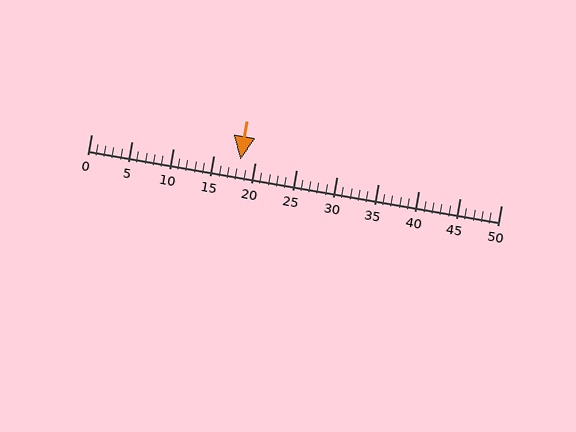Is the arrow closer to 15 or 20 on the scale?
The arrow is closer to 20.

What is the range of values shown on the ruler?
The ruler shows values from 0 to 50.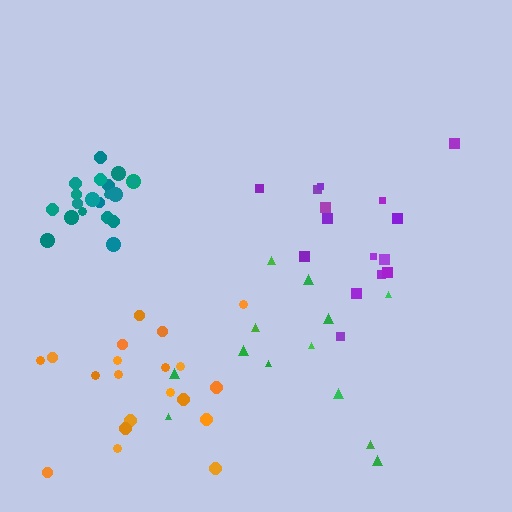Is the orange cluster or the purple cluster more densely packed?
Orange.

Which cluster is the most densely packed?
Teal.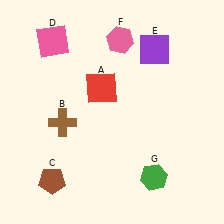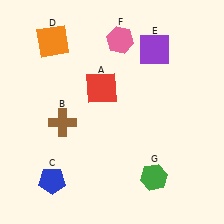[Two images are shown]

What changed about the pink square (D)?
In Image 1, D is pink. In Image 2, it changed to orange.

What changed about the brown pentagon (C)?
In Image 1, C is brown. In Image 2, it changed to blue.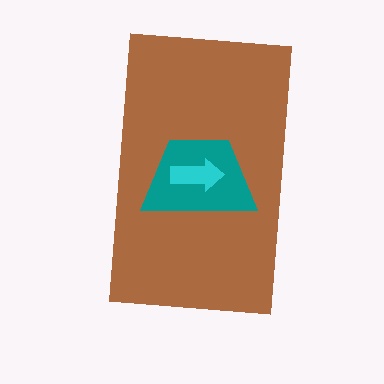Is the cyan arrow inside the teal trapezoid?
Yes.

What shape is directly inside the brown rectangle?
The teal trapezoid.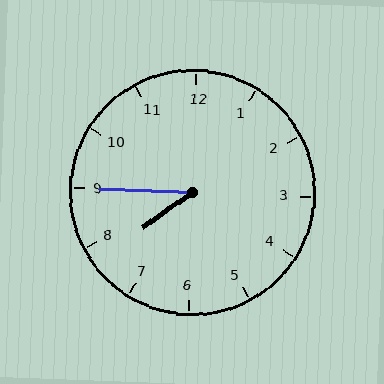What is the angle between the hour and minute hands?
Approximately 38 degrees.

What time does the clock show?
7:45.